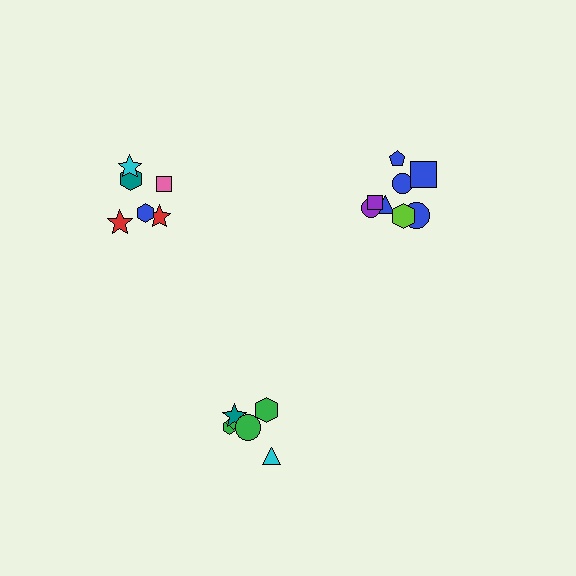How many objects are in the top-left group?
There are 6 objects.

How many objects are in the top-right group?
There are 8 objects.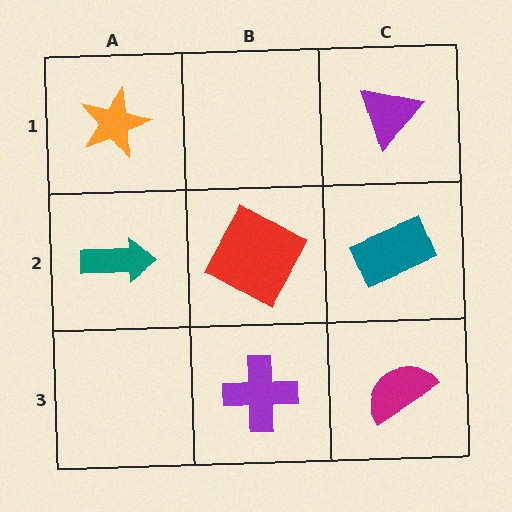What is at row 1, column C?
A purple triangle.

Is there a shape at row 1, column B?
No, that cell is empty.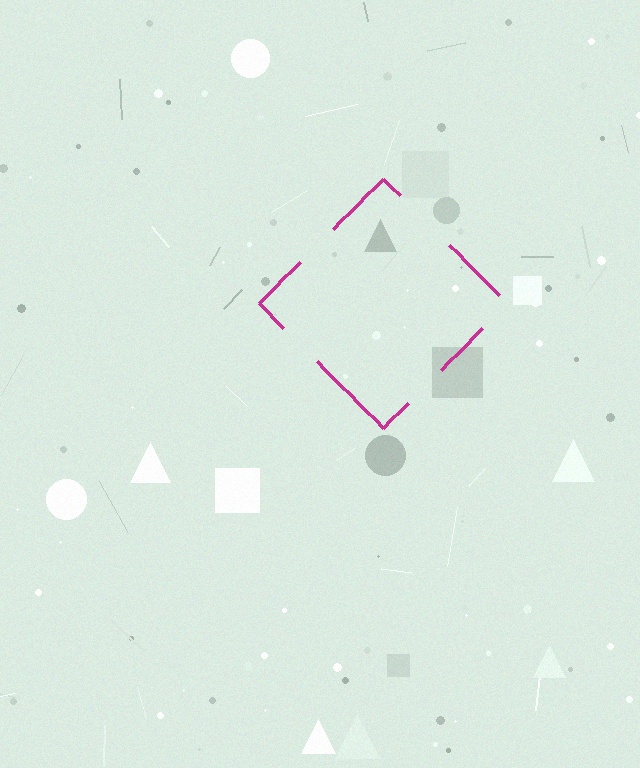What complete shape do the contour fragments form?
The contour fragments form a diamond.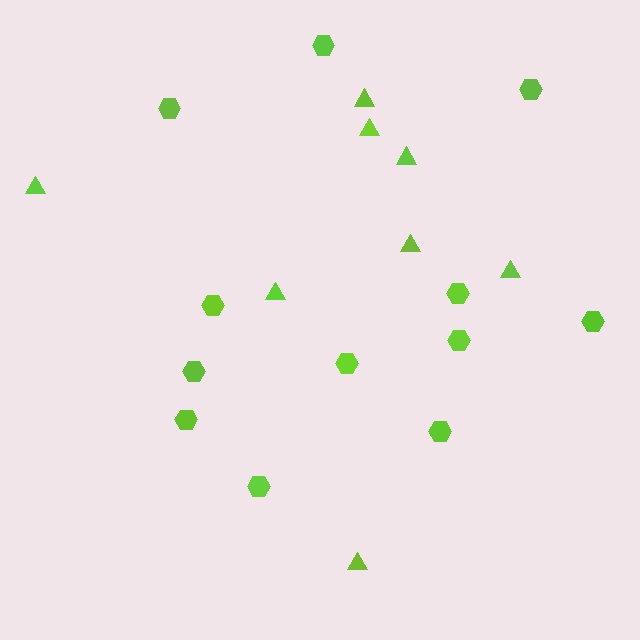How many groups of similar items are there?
There are 2 groups: one group of triangles (8) and one group of hexagons (12).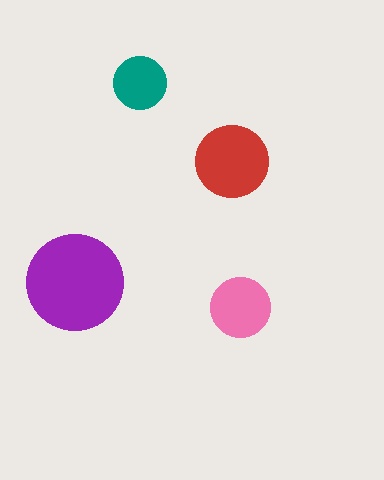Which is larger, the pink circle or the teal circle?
The pink one.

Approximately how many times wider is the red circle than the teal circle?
About 1.5 times wider.